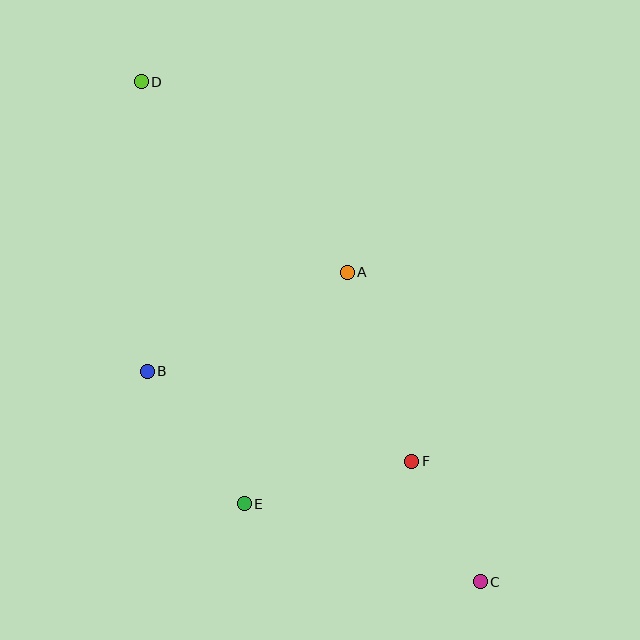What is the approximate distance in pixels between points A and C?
The distance between A and C is approximately 337 pixels.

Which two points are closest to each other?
Points C and F are closest to each other.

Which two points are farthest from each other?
Points C and D are farthest from each other.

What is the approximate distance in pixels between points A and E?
The distance between A and E is approximately 254 pixels.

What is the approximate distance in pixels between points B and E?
The distance between B and E is approximately 164 pixels.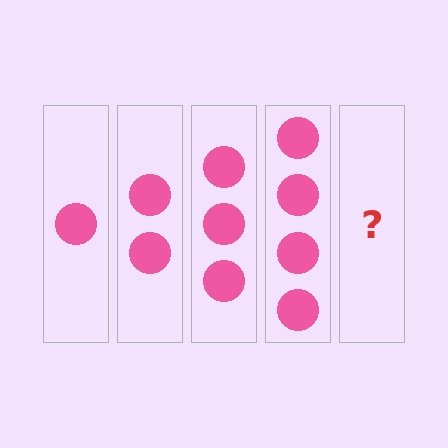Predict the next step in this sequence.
The next step is 5 circles.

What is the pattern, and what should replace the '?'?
The pattern is that each step adds one more circle. The '?' should be 5 circles.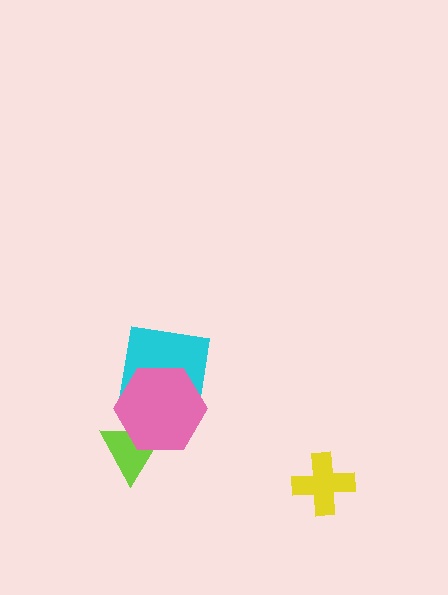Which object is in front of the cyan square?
The pink hexagon is in front of the cyan square.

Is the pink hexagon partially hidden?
No, no other shape covers it.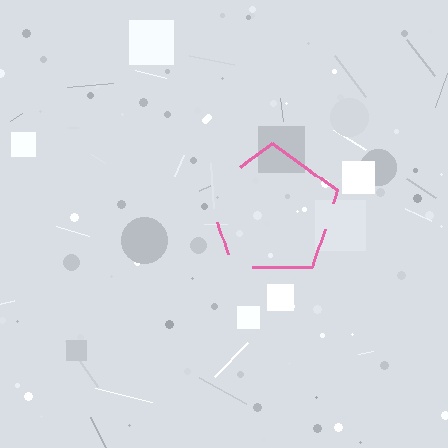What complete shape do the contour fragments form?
The contour fragments form a pentagon.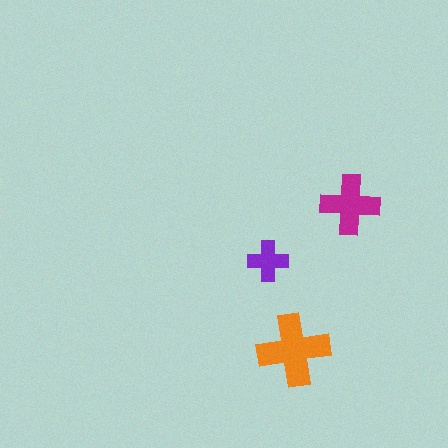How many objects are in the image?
There are 3 objects in the image.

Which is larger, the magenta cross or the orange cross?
The orange one.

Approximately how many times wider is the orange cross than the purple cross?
About 2 times wider.